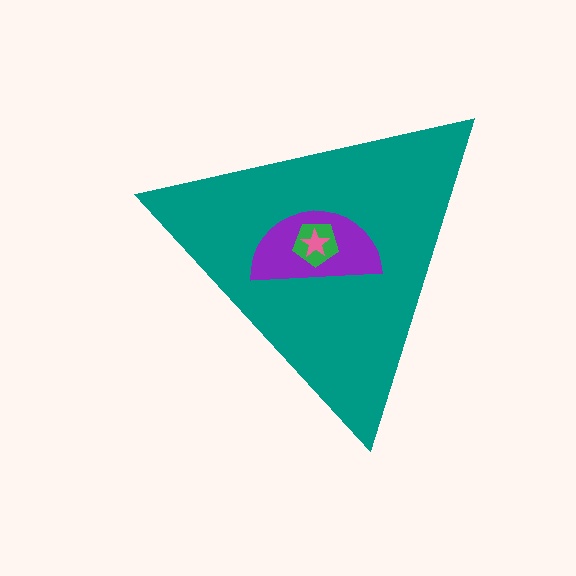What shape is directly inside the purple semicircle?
The green pentagon.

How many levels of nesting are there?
4.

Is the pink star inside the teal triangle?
Yes.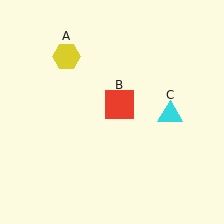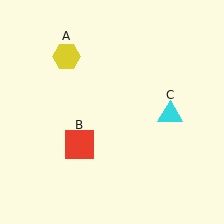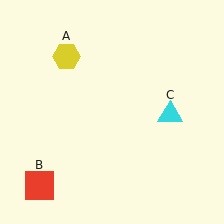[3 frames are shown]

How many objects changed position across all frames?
1 object changed position: red square (object B).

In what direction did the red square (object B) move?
The red square (object B) moved down and to the left.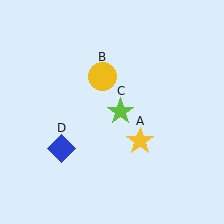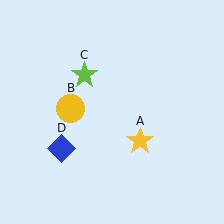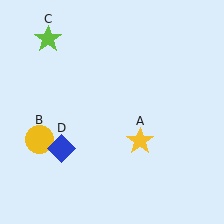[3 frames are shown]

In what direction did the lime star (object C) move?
The lime star (object C) moved up and to the left.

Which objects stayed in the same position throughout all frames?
Yellow star (object A) and blue diamond (object D) remained stationary.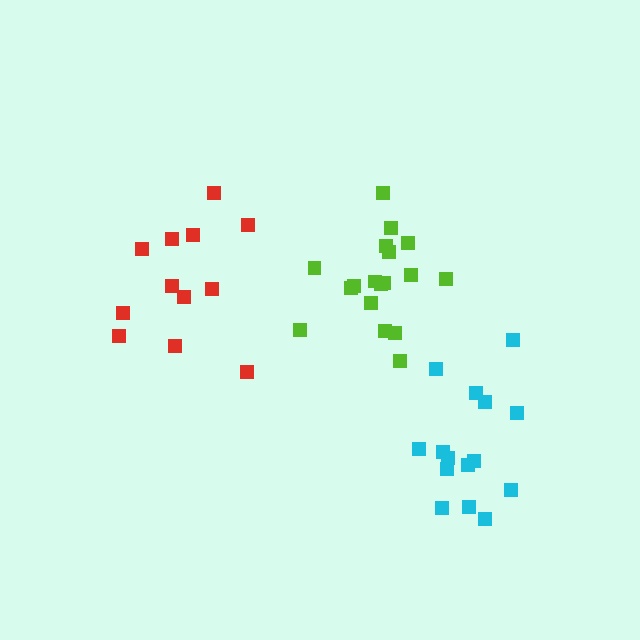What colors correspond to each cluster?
The clusters are colored: lime, red, cyan.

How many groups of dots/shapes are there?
There are 3 groups.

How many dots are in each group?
Group 1: 18 dots, Group 2: 12 dots, Group 3: 15 dots (45 total).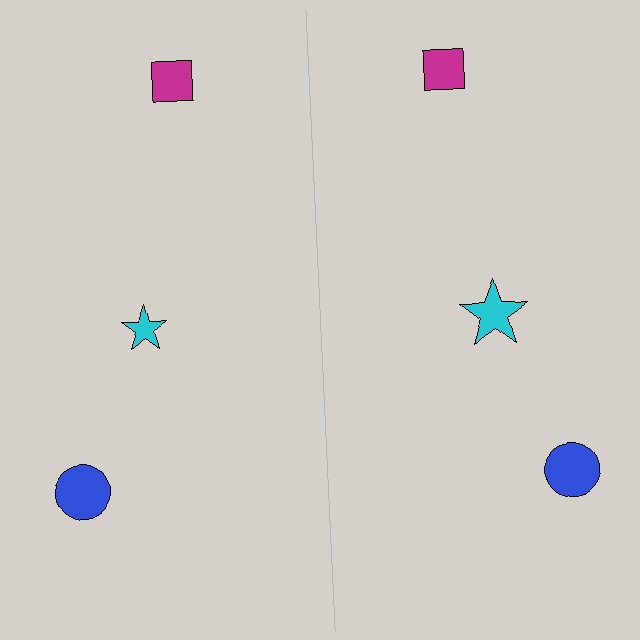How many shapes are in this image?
There are 6 shapes in this image.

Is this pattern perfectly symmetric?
No, the pattern is not perfectly symmetric. The cyan star on the right side has a different size than its mirror counterpart.